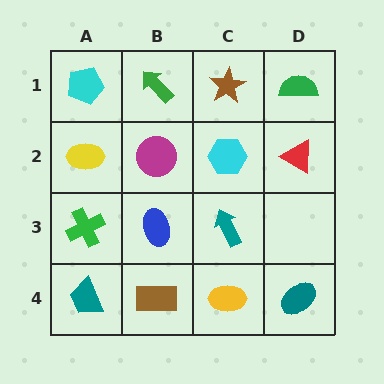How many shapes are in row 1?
4 shapes.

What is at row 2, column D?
A red triangle.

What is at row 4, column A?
A teal trapezoid.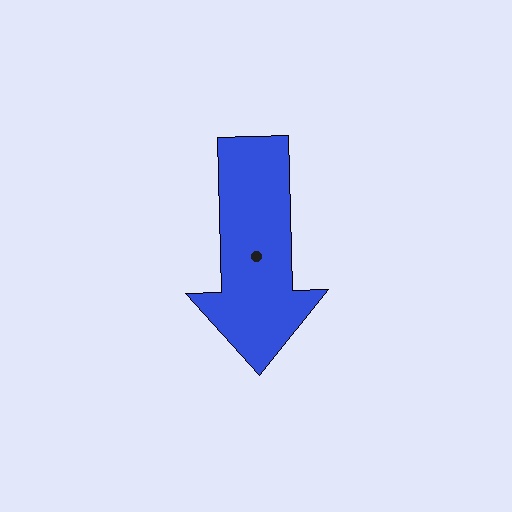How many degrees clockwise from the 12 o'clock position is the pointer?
Approximately 179 degrees.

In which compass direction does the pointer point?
South.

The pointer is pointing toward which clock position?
Roughly 6 o'clock.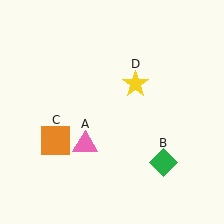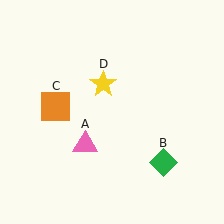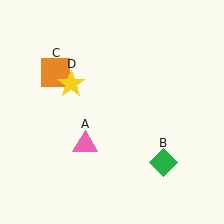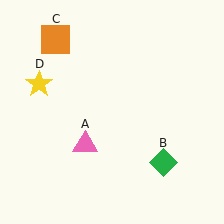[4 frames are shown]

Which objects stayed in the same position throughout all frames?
Pink triangle (object A) and green diamond (object B) remained stationary.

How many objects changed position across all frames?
2 objects changed position: orange square (object C), yellow star (object D).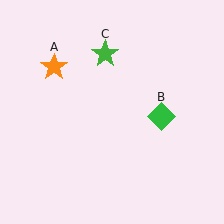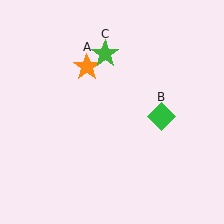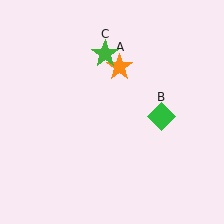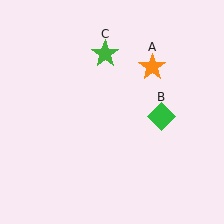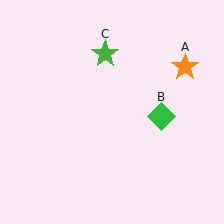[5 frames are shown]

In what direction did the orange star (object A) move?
The orange star (object A) moved right.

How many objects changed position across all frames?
1 object changed position: orange star (object A).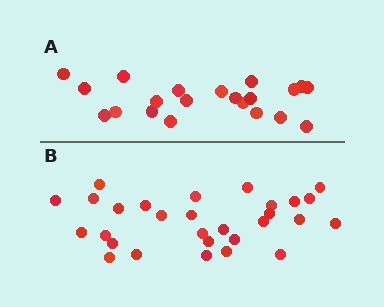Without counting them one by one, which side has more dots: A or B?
Region B (the bottom region) has more dots.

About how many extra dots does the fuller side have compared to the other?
Region B has roughly 8 or so more dots than region A.